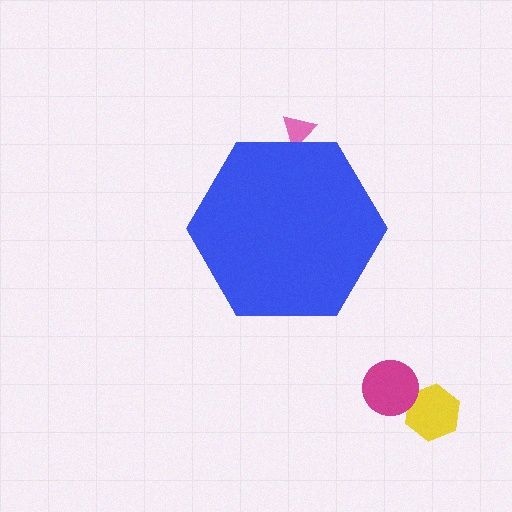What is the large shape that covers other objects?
A blue hexagon.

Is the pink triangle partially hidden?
Yes, the pink triangle is partially hidden behind the blue hexagon.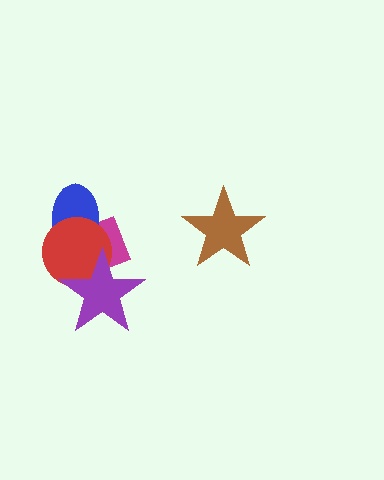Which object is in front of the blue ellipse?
The red circle is in front of the blue ellipse.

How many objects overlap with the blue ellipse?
2 objects overlap with the blue ellipse.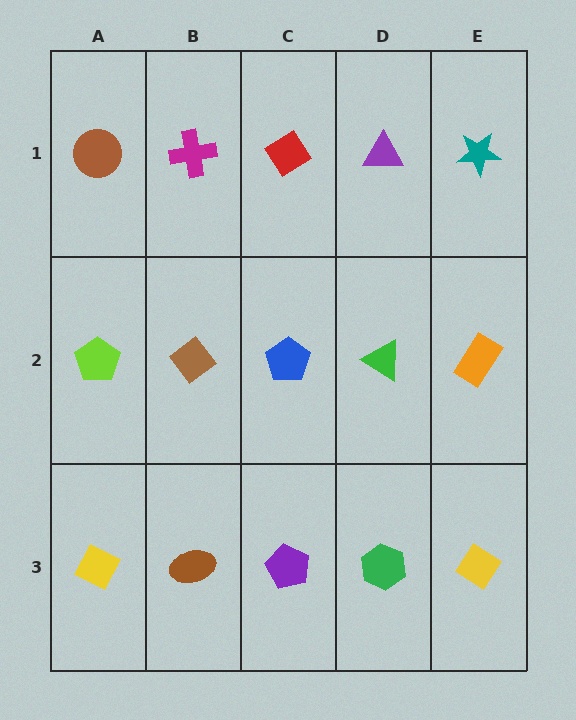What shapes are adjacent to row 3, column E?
An orange rectangle (row 2, column E), a green hexagon (row 3, column D).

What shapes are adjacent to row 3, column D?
A green triangle (row 2, column D), a purple pentagon (row 3, column C), a yellow diamond (row 3, column E).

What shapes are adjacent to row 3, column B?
A brown diamond (row 2, column B), a yellow diamond (row 3, column A), a purple pentagon (row 3, column C).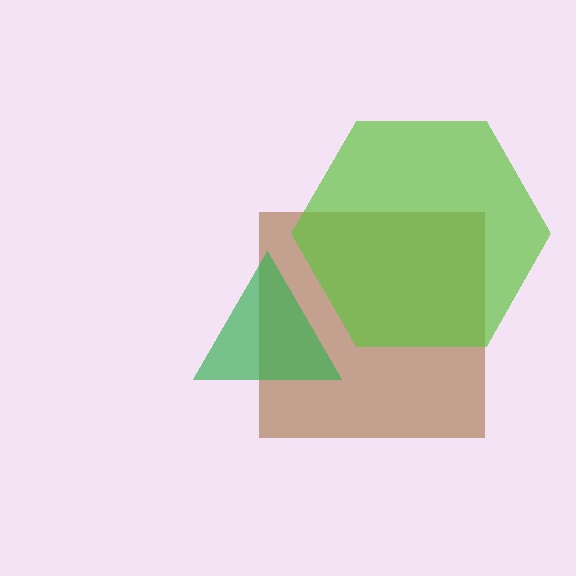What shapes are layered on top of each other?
The layered shapes are: a brown square, a lime hexagon, a green triangle.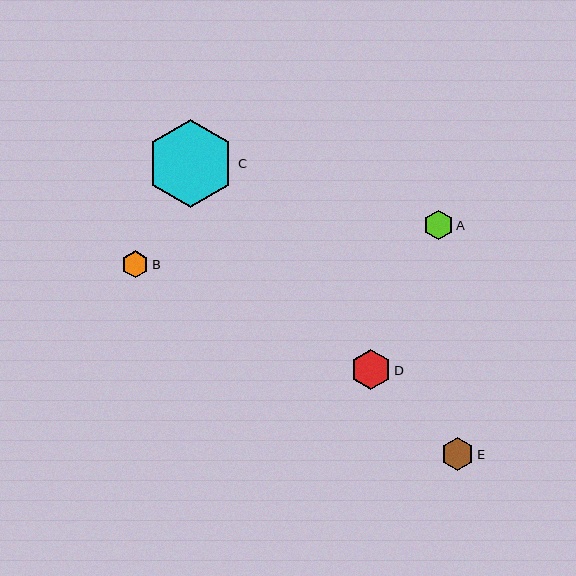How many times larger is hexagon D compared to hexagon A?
Hexagon D is approximately 1.4 times the size of hexagon A.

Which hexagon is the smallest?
Hexagon B is the smallest with a size of approximately 27 pixels.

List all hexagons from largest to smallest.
From largest to smallest: C, D, E, A, B.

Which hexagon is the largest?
Hexagon C is the largest with a size of approximately 87 pixels.